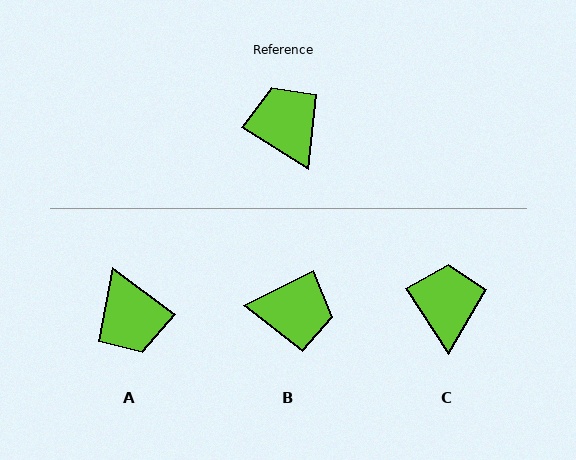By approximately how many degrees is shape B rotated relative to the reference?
Approximately 122 degrees clockwise.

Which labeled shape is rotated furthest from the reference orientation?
A, about 175 degrees away.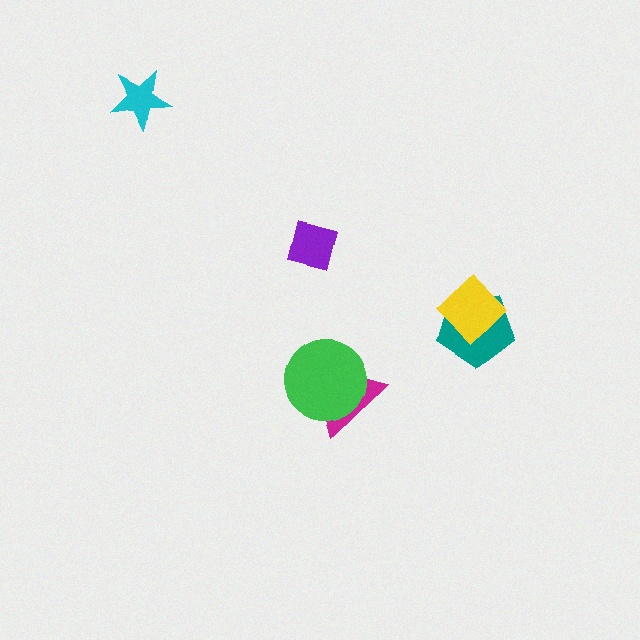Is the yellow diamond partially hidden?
No, no other shape covers it.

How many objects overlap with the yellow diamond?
1 object overlaps with the yellow diamond.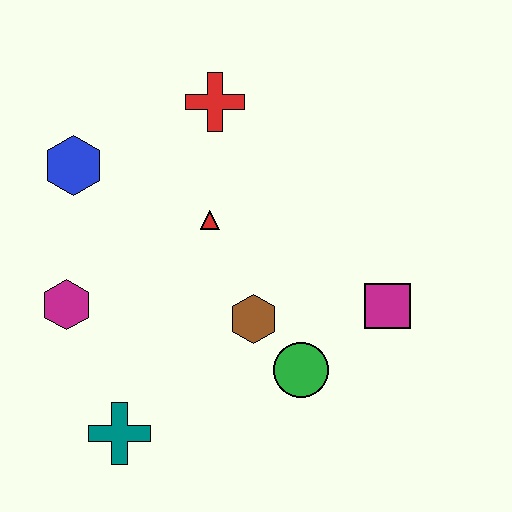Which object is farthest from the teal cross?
The red cross is farthest from the teal cross.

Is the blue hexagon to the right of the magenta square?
No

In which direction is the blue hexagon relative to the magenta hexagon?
The blue hexagon is above the magenta hexagon.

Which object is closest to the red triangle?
The brown hexagon is closest to the red triangle.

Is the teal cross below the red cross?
Yes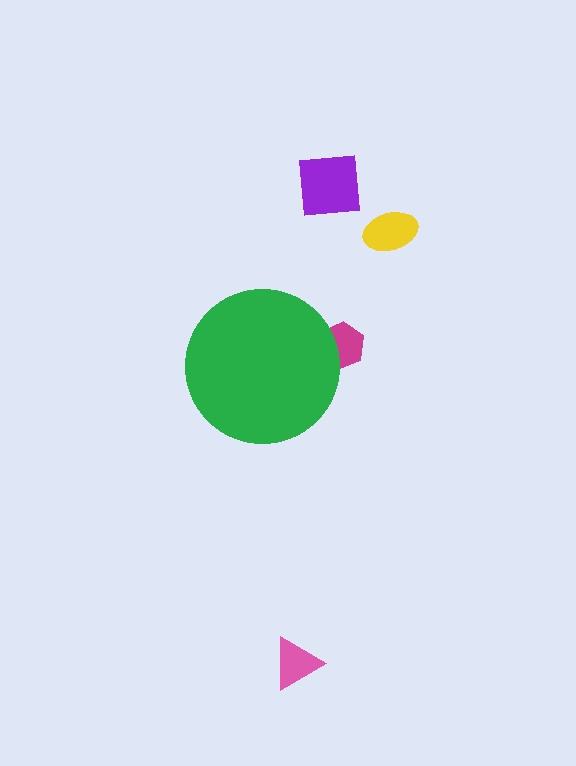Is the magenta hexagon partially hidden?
Yes, the magenta hexagon is partially hidden behind the green circle.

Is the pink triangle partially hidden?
No, the pink triangle is fully visible.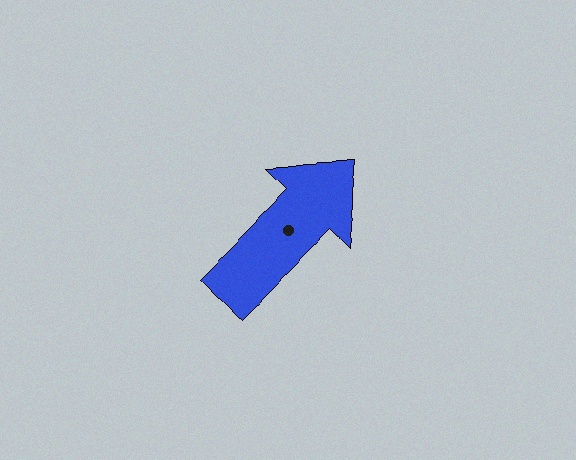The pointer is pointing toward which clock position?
Roughly 2 o'clock.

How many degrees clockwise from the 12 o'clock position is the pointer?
Approximately 46 degrees.